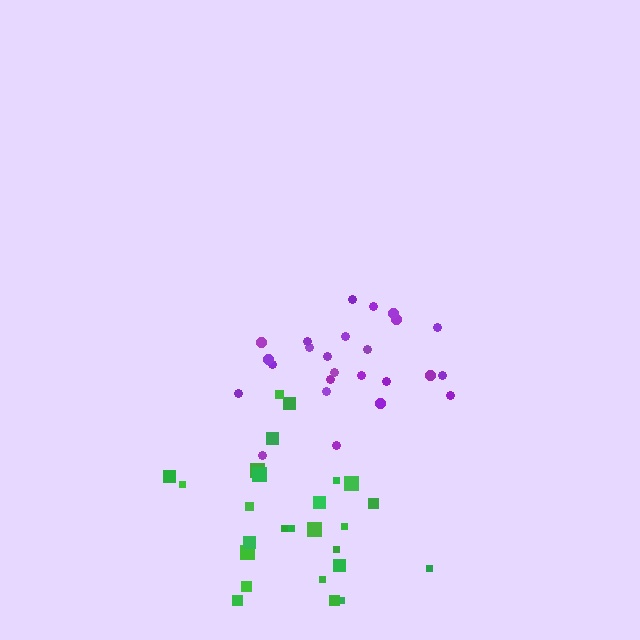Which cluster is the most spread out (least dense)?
Green.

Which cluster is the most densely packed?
Purple.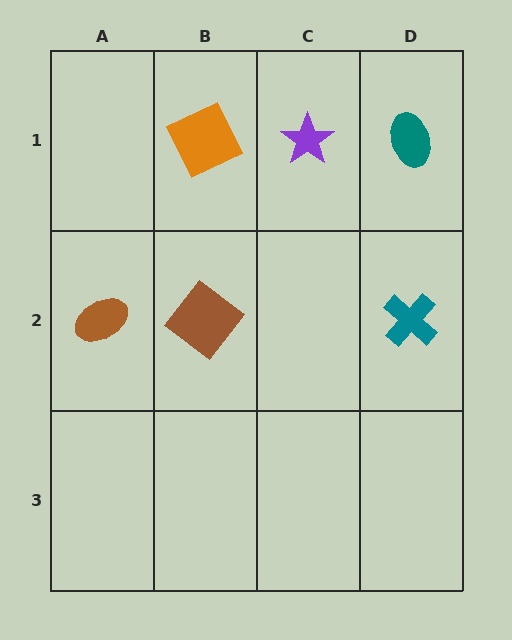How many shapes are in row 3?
0 shapes.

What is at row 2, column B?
A brown diamond.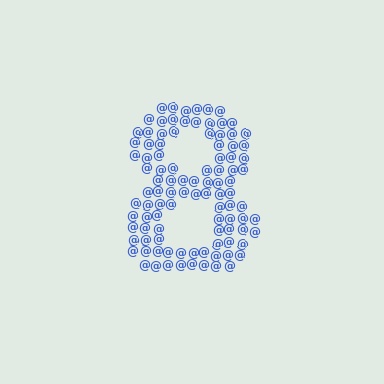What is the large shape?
The large shape is the digit 8.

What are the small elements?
The small elements are at signs.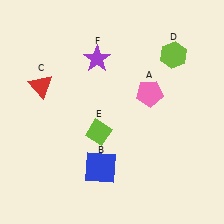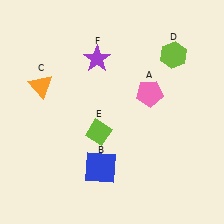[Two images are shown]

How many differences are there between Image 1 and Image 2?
There is 1 difference between the two images.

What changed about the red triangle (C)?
In Image 1, C is red. In Image 2, it changed to orange.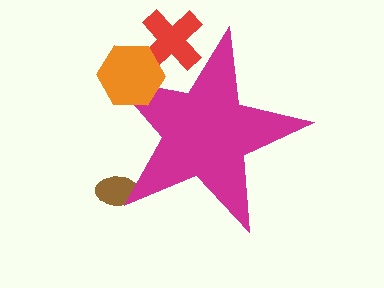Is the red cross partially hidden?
Yes, the red cross is partially hidden behind the magenta star.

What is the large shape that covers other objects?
A magenta star.